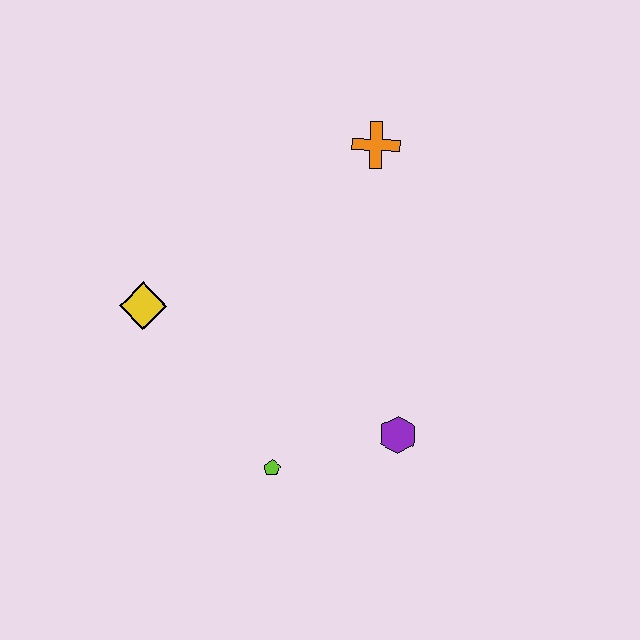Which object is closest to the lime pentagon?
The purple hexagon is closest to the lime pentagon.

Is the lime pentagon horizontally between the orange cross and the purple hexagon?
No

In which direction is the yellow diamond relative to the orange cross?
The yellow diamond is to the left of the orange cross.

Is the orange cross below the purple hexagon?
No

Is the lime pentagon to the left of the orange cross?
Yes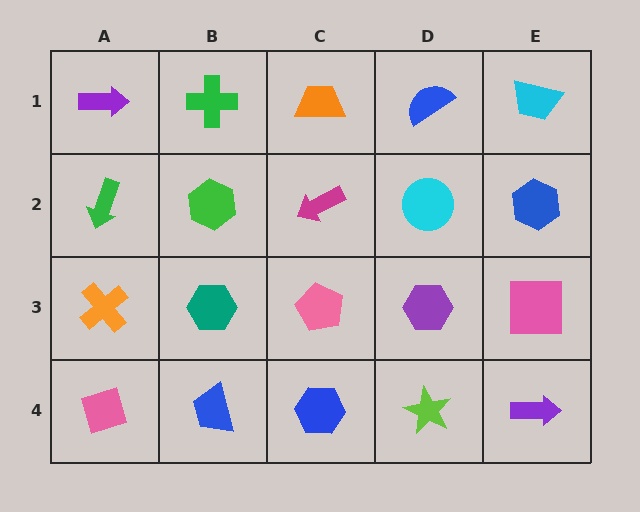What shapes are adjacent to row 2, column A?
A purple arrow (row 1, column A), an orange cross (row 3, column A), a green hexagon (row 2, column B).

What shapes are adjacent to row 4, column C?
A pink pentagon (row 3, column C), a blue trapezoid (row 4, column B), a lime star (row 4, column D).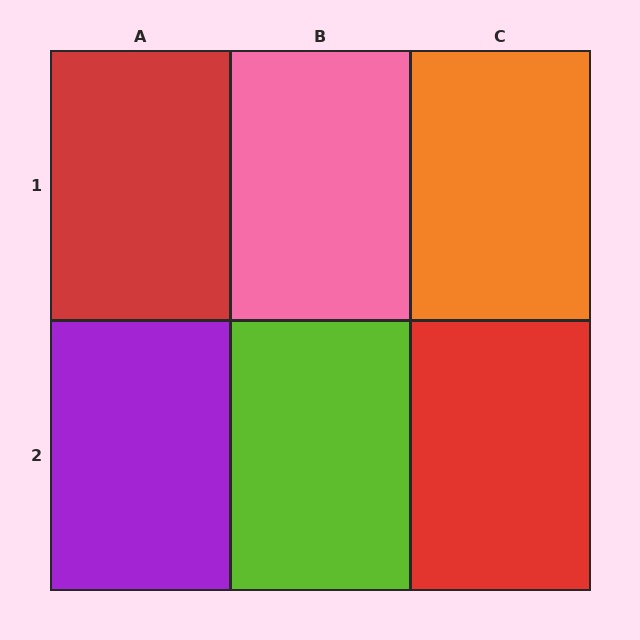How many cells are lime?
1 cell is lime.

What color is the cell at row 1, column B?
Pink.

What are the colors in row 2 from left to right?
Purple, lime, red.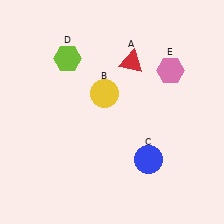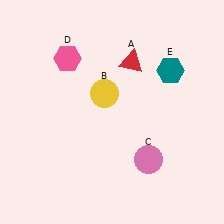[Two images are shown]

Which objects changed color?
C changed from blue to pink. D changed from lime to pink. E changed from pink to teal.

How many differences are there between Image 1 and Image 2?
There are 3 differences between the two images.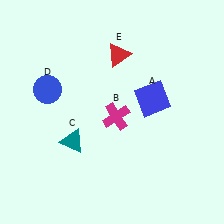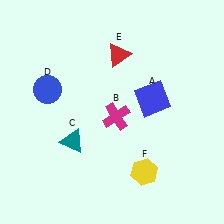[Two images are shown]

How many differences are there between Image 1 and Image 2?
There is 1 difference between the two images.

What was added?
A yellow hexagon (F) was added in Image 2.